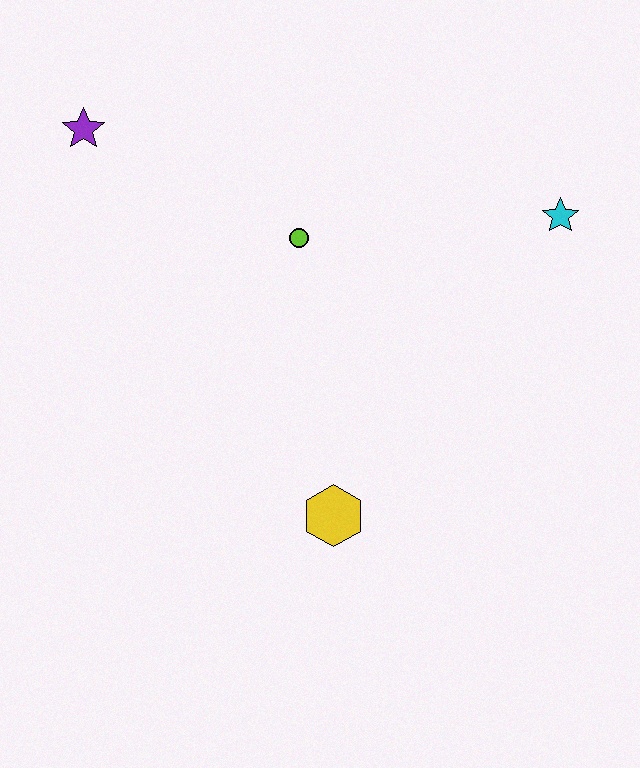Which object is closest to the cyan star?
The lime circle is closest to the cyan star.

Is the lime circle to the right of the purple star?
Yes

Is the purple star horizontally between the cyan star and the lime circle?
No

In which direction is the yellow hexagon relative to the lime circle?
The yellow hexagon is below the lime circle.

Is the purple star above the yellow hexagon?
Yes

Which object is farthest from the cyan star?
The purple star is farthest from the cyan star.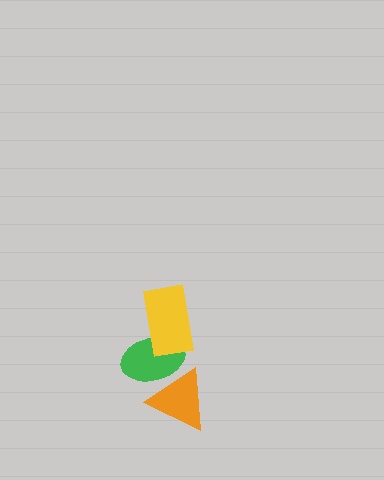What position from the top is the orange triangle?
The orange triangle is 3rd from the top.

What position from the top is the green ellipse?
The green ellipse is 2nd from the top.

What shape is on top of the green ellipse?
The yellow rectangle is on top of the green ellipse.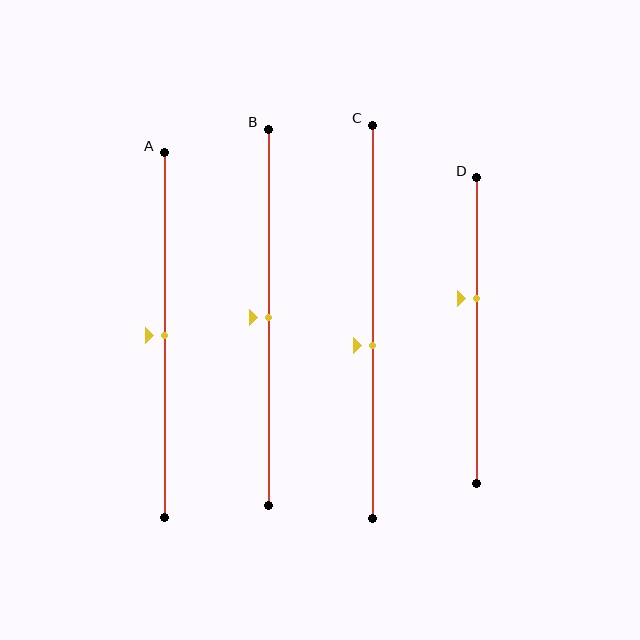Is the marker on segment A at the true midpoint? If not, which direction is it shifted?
Yes, the marker on segment A is at the true midpoint.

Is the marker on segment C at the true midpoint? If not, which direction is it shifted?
No, the marker on segment C is shifted downward by about 6% of the segment length.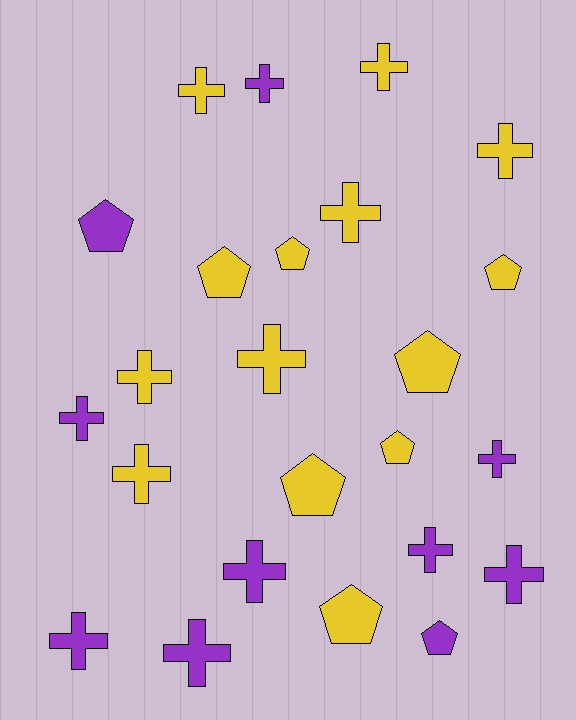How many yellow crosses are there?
There are 7 yellow crosses.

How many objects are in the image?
There are 24 objects.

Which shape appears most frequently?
Cross, with 15 objects.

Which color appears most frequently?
Yellow, with 14 objects.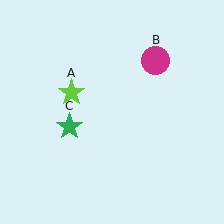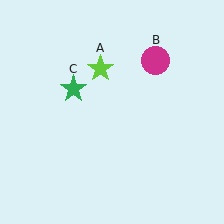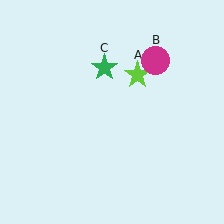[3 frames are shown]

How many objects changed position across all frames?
2 objects changed position: lime star (object A), green star (object C).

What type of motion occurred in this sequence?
The lime star (object A), green star (object C) rotated clockwise around the center of the scene.